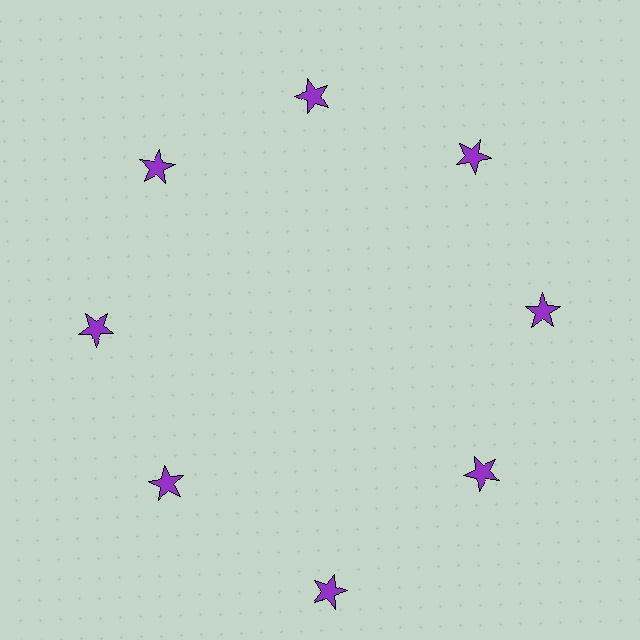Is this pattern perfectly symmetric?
No. The 8 purple stars are arranged in a ring, but one element near the 6 o'clock position is pushed outward from the center, breaking the 8-fold rotational symmetry.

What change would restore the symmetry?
The symmetry would be restored by moving it inward, back onto the ring so that all 8 stars sit at equal angles and equal distance from the center.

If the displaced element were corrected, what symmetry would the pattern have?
It would have 8-fold rotational symmetry — the pattern would map onto itself every 45 degrees.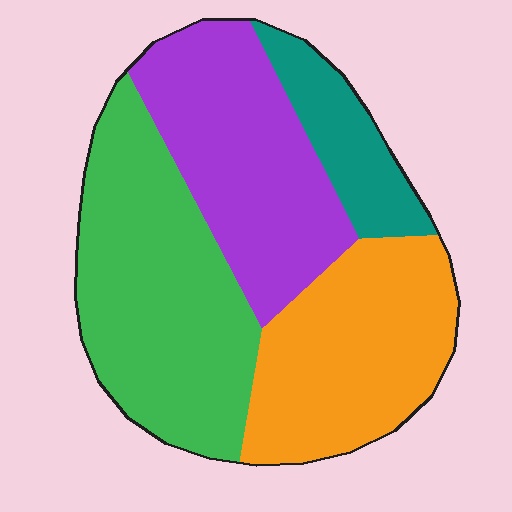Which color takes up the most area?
Green, at roughly 35%.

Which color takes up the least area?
Teal, at roughly 10%.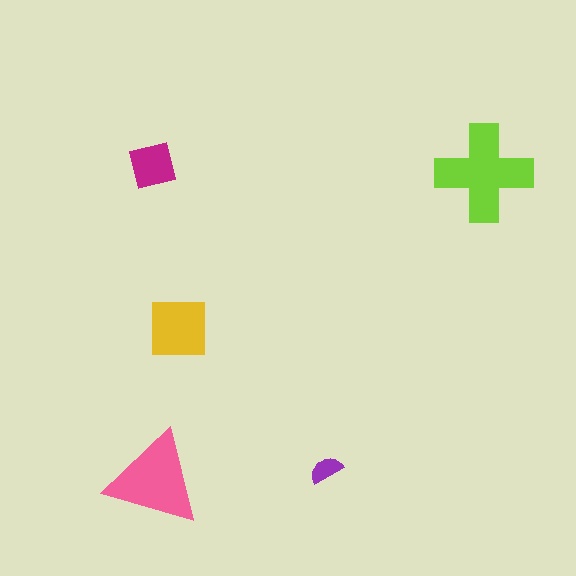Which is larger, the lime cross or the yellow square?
The lime cross.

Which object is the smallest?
The purple semicircle.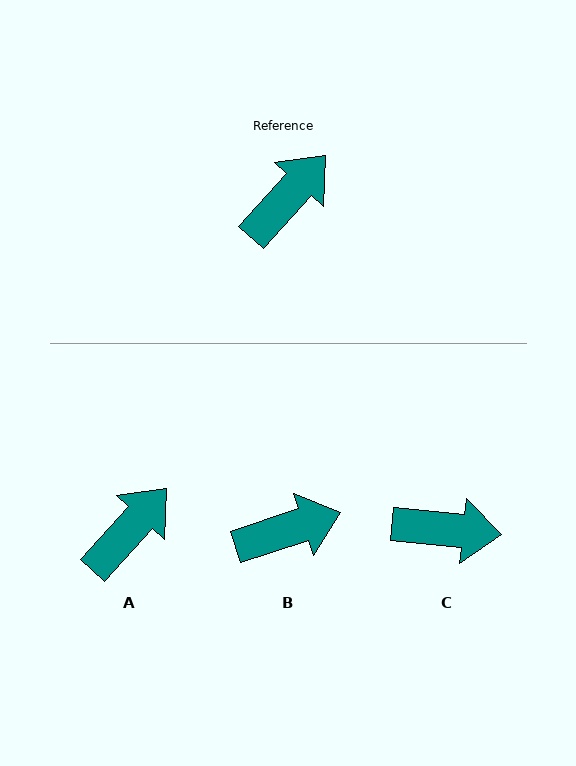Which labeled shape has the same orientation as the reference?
A.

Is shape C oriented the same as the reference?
No, it is off by about 53 degrees.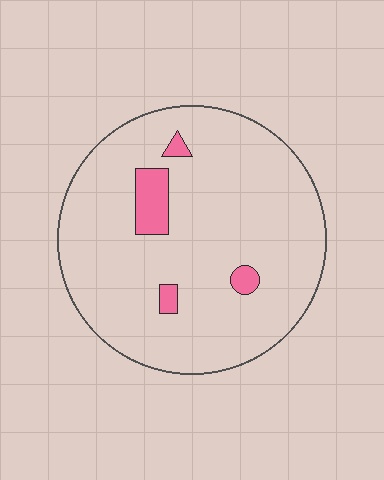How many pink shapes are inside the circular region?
4.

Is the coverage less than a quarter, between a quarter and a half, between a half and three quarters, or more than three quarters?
Less than a quarter.